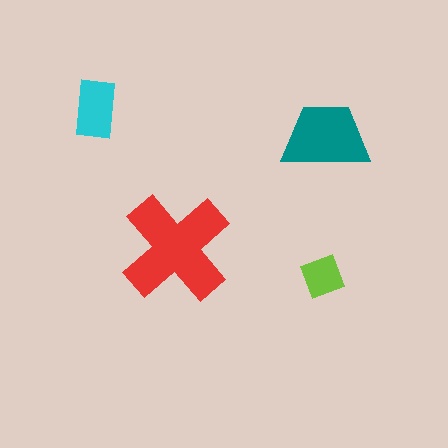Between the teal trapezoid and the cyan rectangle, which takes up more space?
The teal trapezoid.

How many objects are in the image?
There are 4 objects in the image.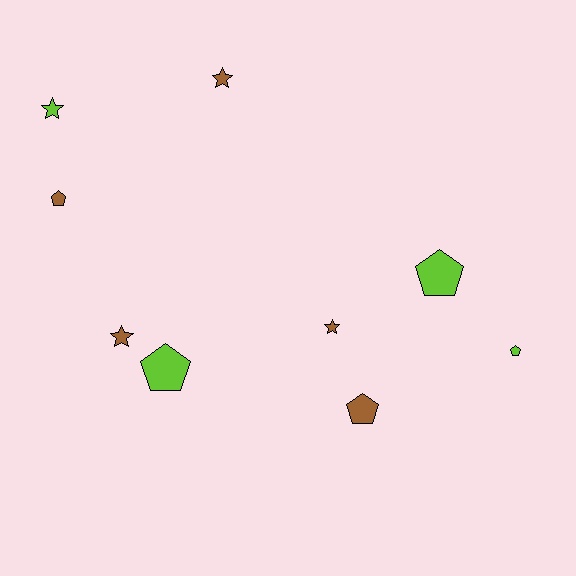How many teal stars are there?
There are no teal stars.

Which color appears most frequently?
Brown, with 5 objects.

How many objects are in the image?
There are 9 objects.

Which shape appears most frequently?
Pentagon, with 5 objects.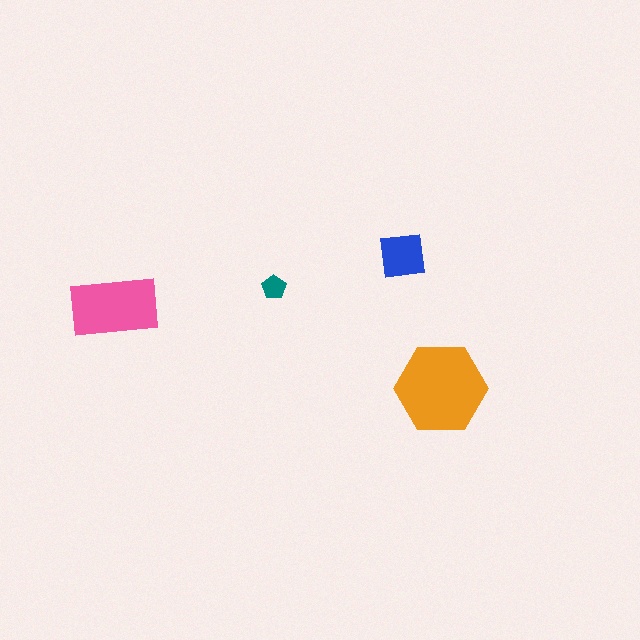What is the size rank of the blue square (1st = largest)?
3rd.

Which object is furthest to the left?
The pink rectangle is leftmost.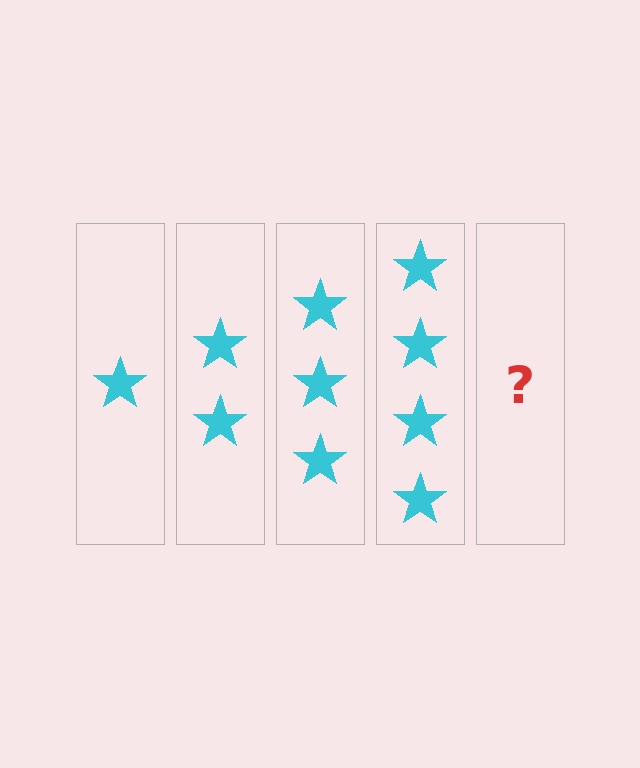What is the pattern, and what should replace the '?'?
The pattern is that each step adds one more star. The '?' should be 5 stars.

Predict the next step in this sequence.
The next step is 5 stars.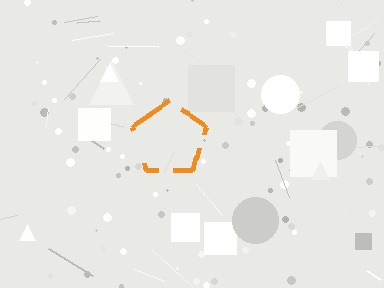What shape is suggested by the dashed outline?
The dashed outline suggests a pentagon.